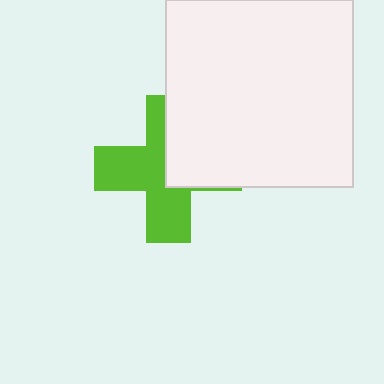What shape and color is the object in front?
The object in front is a white square.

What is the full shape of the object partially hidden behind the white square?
The partially hidden object is a lime cross.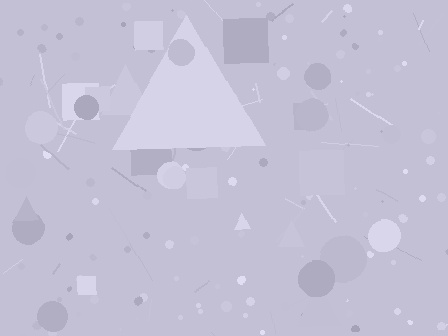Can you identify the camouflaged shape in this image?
The camouflaged shape is a triangle.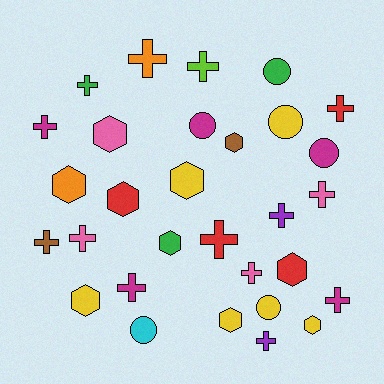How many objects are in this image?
There are 30 objects.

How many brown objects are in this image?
There are 2 brown objects.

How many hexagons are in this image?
There are 10 hexagons.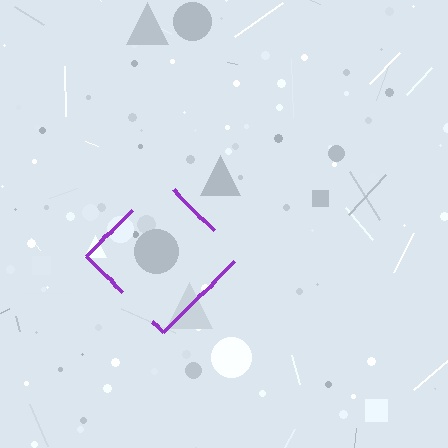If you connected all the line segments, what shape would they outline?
They would outline a diamond.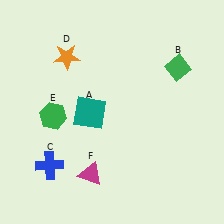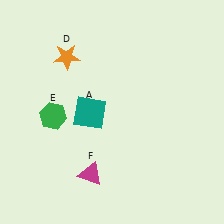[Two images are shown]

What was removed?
The green diamond (B), the blue cross (C) were removed in Image 2.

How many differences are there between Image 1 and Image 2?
There are 2 differences between the two images.